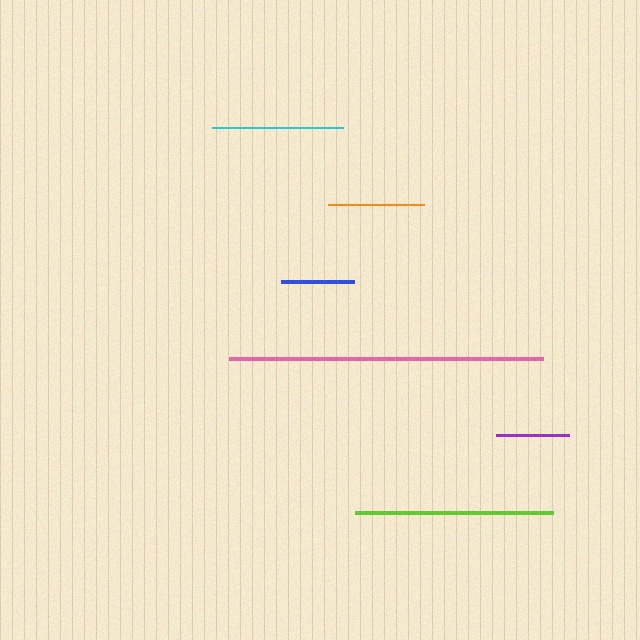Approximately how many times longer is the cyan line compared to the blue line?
The cyan line is approximately 1.8 times the length of the blue line.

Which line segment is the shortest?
The purple line is the shortest at approximately 72 pixels.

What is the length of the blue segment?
The blue segment is approximately 73 pixels long.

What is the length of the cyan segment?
The cyan segment is approximately 131 pixels long.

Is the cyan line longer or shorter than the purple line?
The cyan line is longer than the purple line.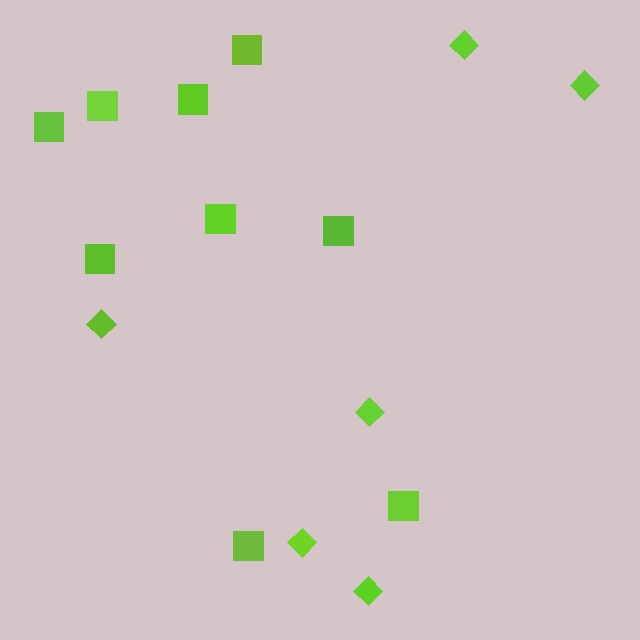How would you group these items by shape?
There are 2 groups: one group of squares (9) and one group of diamonds (6).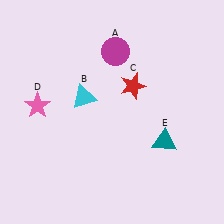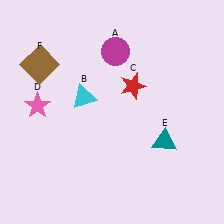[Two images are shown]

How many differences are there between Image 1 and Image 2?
There is 1 difference between the two images.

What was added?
A brown square (F) was added in Image 2.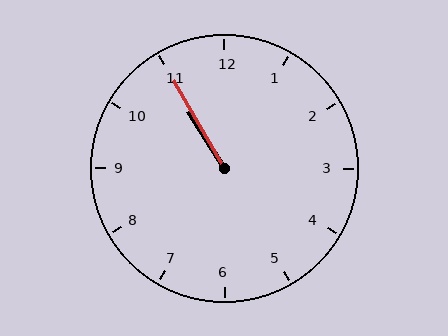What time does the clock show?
10:55.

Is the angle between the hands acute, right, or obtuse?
It is acute.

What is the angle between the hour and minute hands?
Approximately 2 degrees.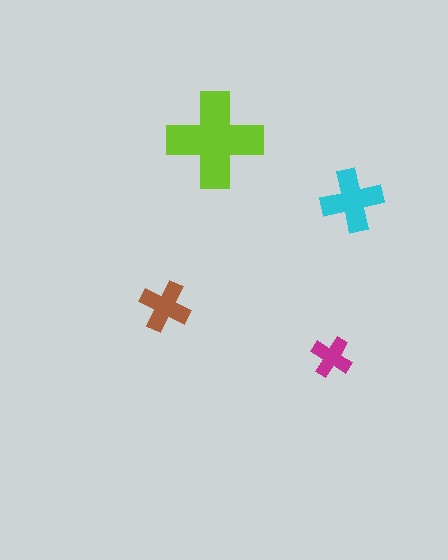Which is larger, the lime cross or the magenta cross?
The lime one.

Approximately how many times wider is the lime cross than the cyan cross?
About 1.5 times wider.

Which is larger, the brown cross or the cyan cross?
The cyan one.